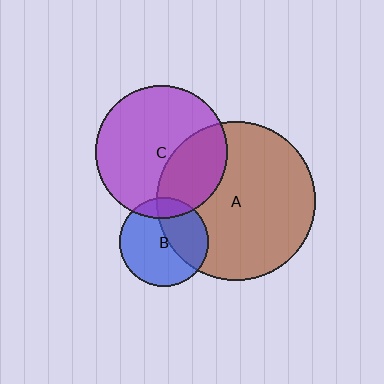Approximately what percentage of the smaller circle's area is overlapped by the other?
Approximately 35%.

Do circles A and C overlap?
Yes.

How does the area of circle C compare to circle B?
Approximately 2.2 times.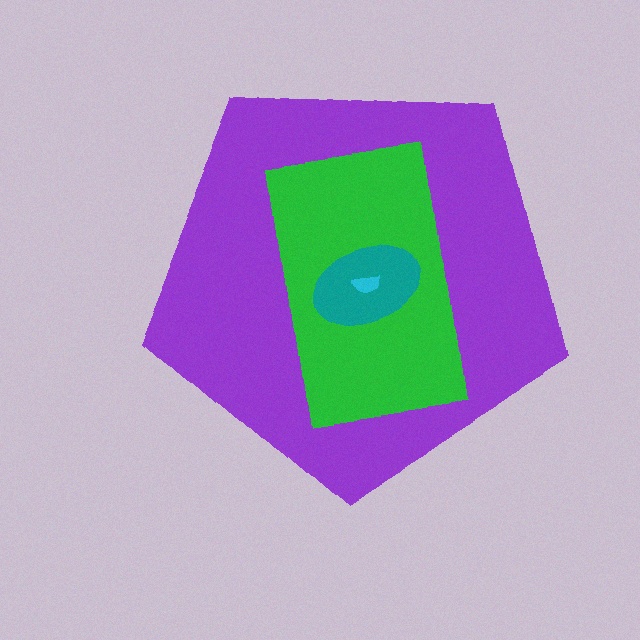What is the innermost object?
The cyan semicircle.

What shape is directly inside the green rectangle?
The teal ellipse.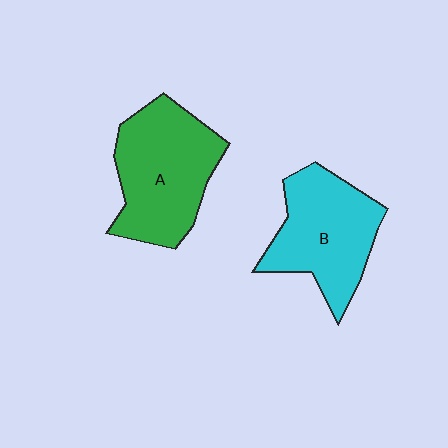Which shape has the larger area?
Shape A (green).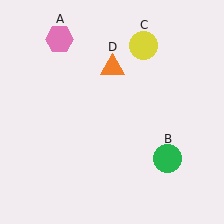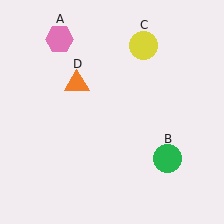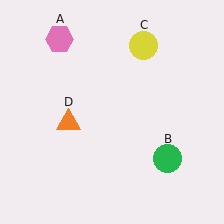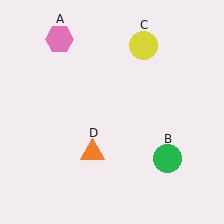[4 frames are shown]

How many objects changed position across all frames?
1 object changed position: orange triangle (object D).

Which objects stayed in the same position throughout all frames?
Pink hexagon (object A) and green circle (object B) and yellow circle (object C) remained stationary.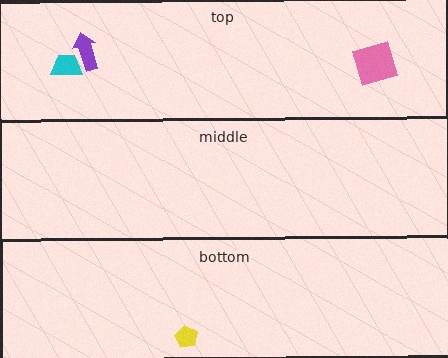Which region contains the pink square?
The top region.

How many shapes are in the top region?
3.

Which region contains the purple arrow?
The top region.